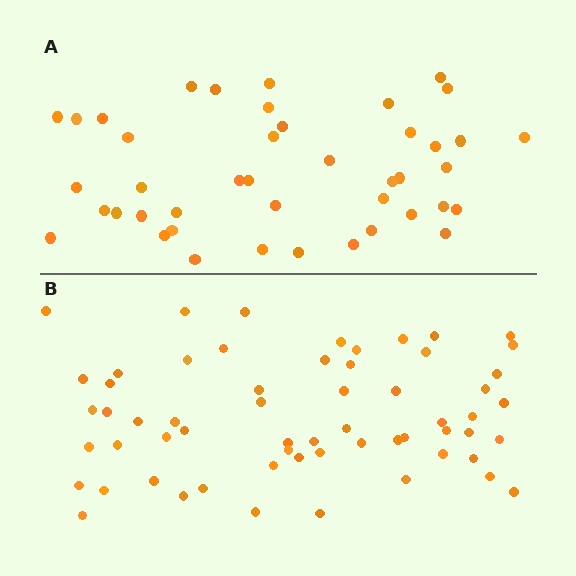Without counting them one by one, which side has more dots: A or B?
Region B (the bottom region) has more dots.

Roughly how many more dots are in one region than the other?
Region B has approximately 15 more dots than region A.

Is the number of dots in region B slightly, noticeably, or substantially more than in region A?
Region B has noticeably more, but not dramatically so. The ratio is roughly 1.4 to 1.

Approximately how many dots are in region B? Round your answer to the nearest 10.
About 60 dots.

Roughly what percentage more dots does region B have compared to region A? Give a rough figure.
About 40% more.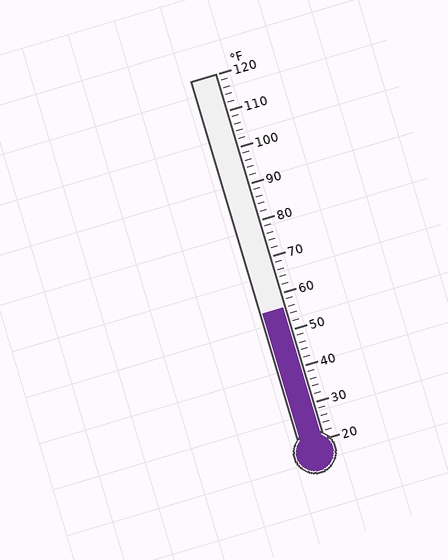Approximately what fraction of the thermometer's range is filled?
The thermometer is filled to approximately 35% of its range.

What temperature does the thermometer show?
The thermometer shows approximately 56°F.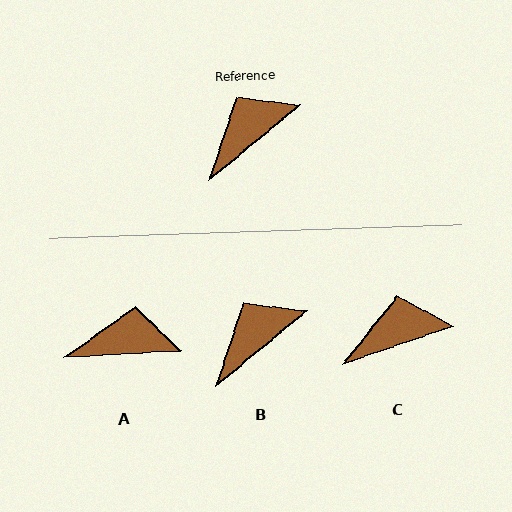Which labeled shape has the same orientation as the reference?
B.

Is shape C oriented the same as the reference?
No, it is off by about 21 degrees.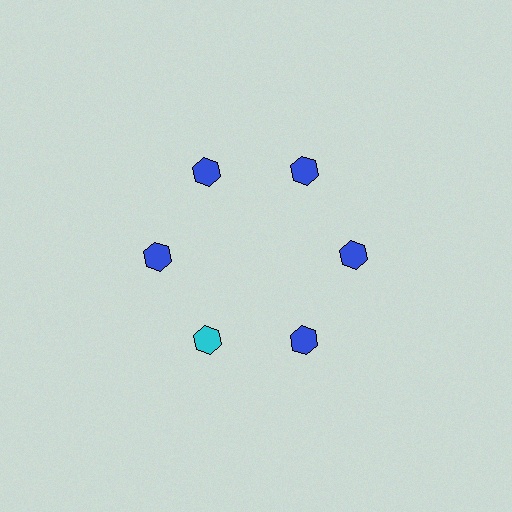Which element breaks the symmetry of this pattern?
The cyan hexagon at roughly the 7 o'clock position breaks the symmetry. All other shapes are blue hexagons.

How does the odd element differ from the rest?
It has a different color: cyan instead of blue.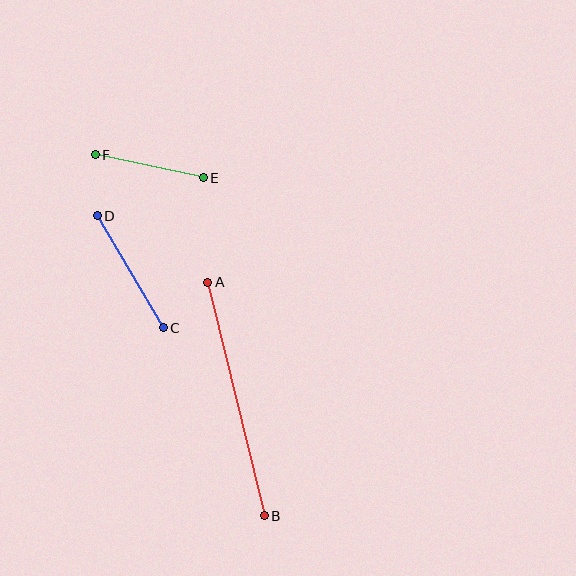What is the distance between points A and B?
The distance is approximately 240 pixels.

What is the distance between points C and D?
The distance is approximately 130 pixels.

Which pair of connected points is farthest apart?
Points A and B are farthest apart.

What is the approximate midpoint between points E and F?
The midpoint is at approximately (149, 166) pixels.